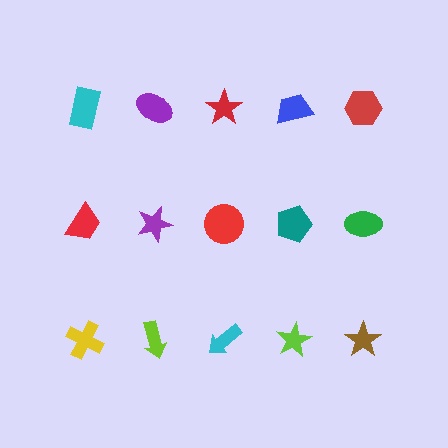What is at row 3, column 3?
A cyan arrow.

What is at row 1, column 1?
A cyan rectangle.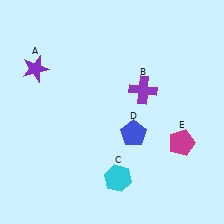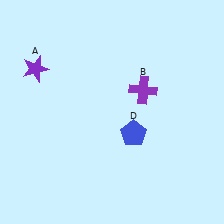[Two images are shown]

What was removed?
The magenta pentagon (E), the cyan hexagon (C) were removed in Image 2.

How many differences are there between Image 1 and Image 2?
There are 2 differences between the two images.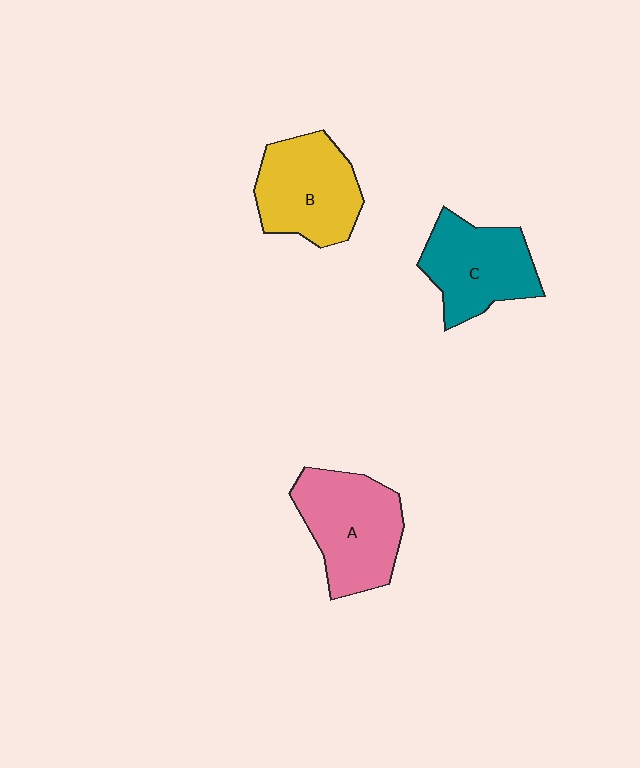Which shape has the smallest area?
Shape C (teal).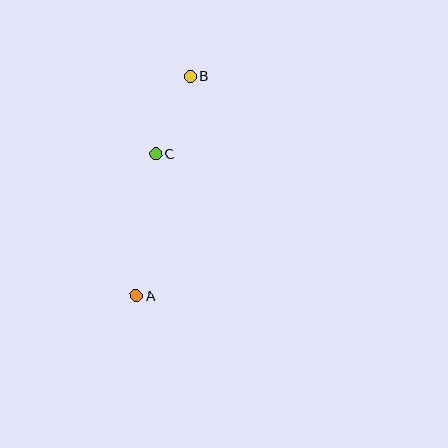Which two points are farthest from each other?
Points A and B are farthest from each other.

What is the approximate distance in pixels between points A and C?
The distance between A and C is approximately 143 pixels.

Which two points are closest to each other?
Points B and C are closest to each other.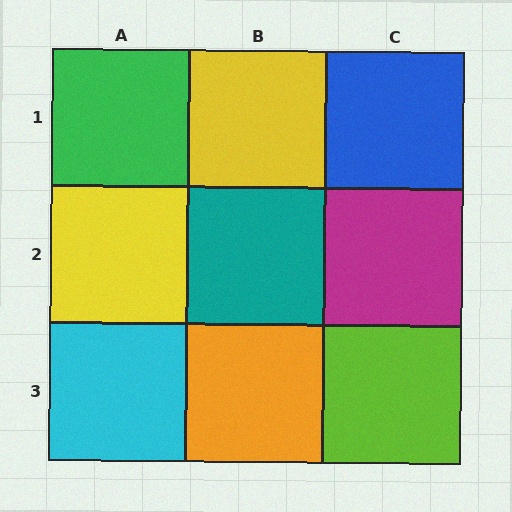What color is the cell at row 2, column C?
Magenta.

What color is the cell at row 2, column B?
Teal.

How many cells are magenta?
1 cell is magenta.